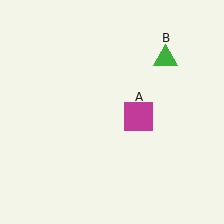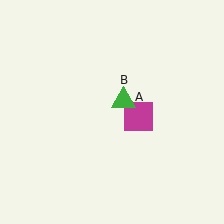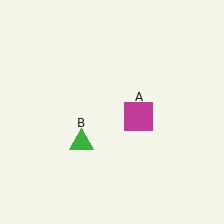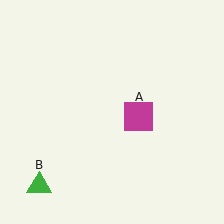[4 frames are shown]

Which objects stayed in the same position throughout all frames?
Magenta square (object A) remained stationary.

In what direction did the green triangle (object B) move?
The green triangle (object B) moved down and to the left.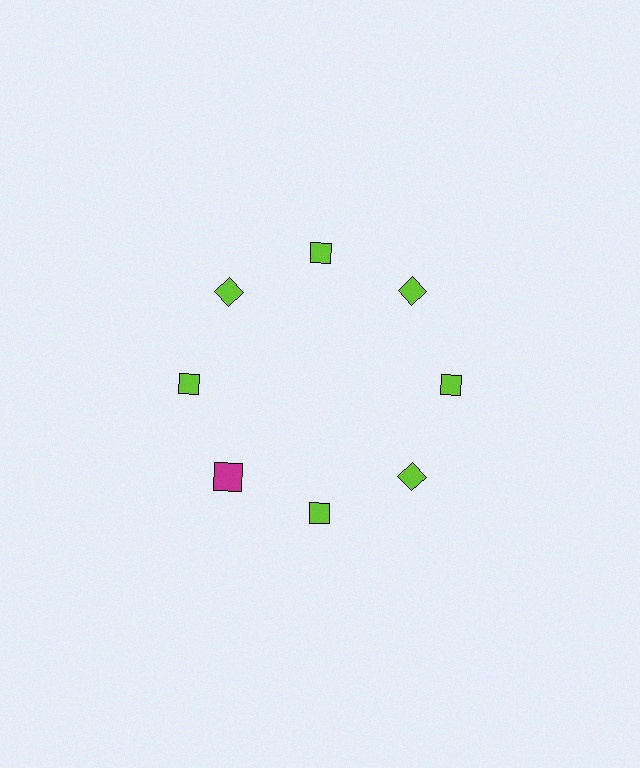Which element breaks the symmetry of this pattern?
The magenta square at roughly the 8 o'clock position breaks the symmetry. All other shapes are lime diamonds.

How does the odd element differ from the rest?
It differs in both color (magenta instead of lime) and shape (square instead of diamond).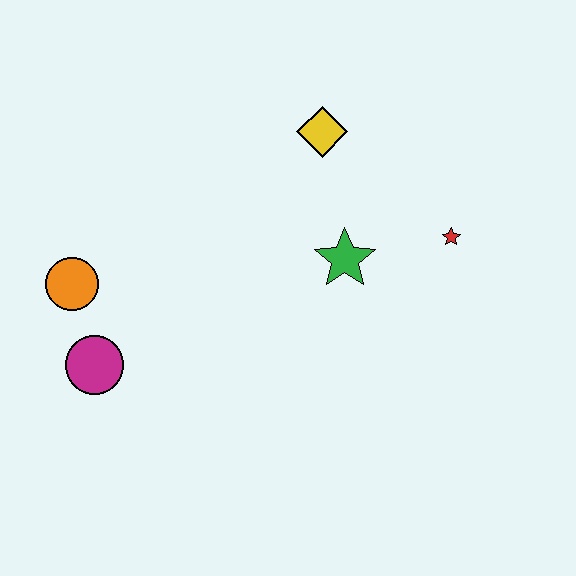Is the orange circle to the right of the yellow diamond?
No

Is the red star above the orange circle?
Yes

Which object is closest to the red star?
The green star is closest to the red star.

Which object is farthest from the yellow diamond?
The magenta circle is farthest from the yellow diamond.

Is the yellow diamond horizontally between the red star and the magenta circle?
Yes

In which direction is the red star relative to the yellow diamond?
The red star is to the right of the yellow diamond.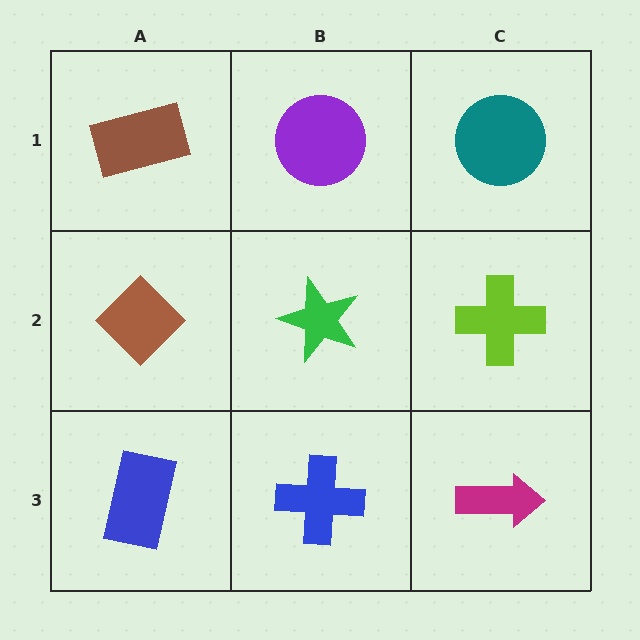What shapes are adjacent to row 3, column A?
A brown diamond (row 2, column A), a blue cross (row 3, column B).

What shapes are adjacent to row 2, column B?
A purple circle (row 1, column B), a blue cross (row 3, column B), a brown diamond (row 2, column A), a lime cross (row 2, column C).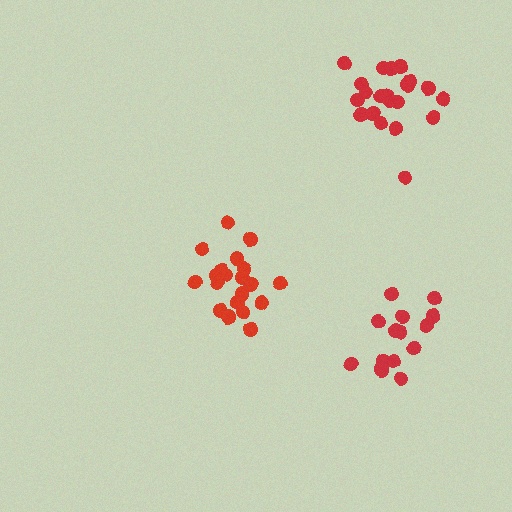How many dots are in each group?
Group 1: 21 dots, Group 2: 16 dots, Group 3: 21 dots (58 total).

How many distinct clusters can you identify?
There are 3 distinct clusters.